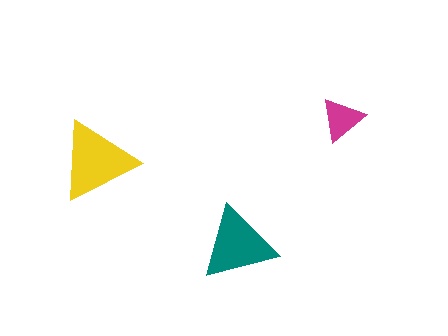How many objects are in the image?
There are 3 objects in the image.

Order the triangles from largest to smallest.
the yellow one, the teal one, the magenta one.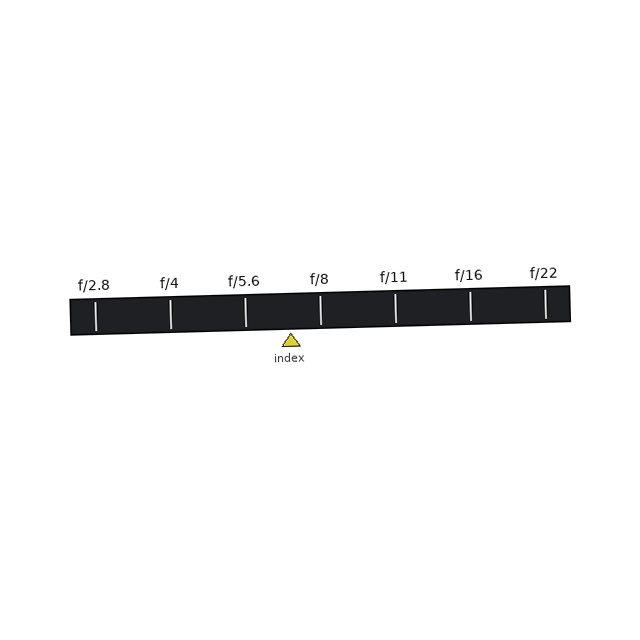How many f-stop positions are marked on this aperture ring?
There are 7 f-stop positions marked.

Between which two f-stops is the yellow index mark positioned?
The index mark is between f/5.6 and f/8.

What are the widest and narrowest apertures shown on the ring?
The widest aperture shown is f/2.8 and the narrowest is f/22.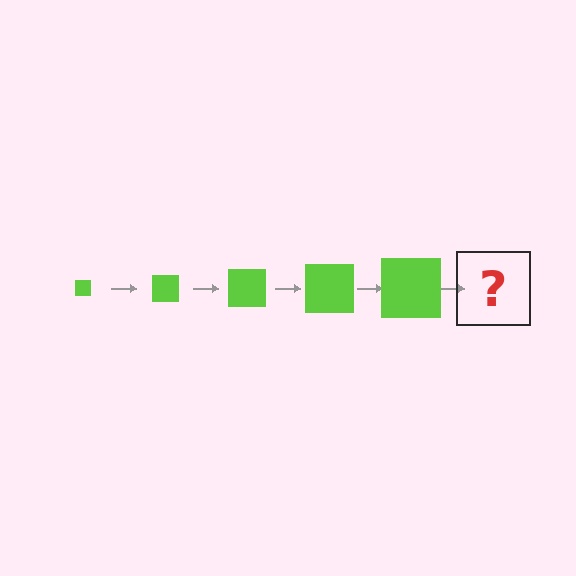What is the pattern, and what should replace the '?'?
The pattern is that the square gets progressively larger each step. The '?' should be a lime square, larger than the previous one.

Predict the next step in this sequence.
The next step is a lime square, larger than the previous one.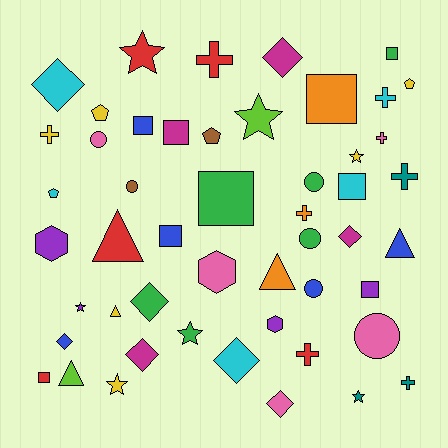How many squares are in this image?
There are 9 squares.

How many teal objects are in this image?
There are 3 teal objects.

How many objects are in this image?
There are 50 objects.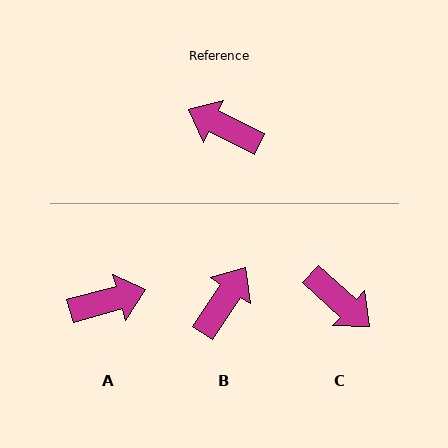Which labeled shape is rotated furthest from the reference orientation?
C, about 164 degrees away.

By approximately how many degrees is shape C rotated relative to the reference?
Approximately 164 degrees counter-clockwise.